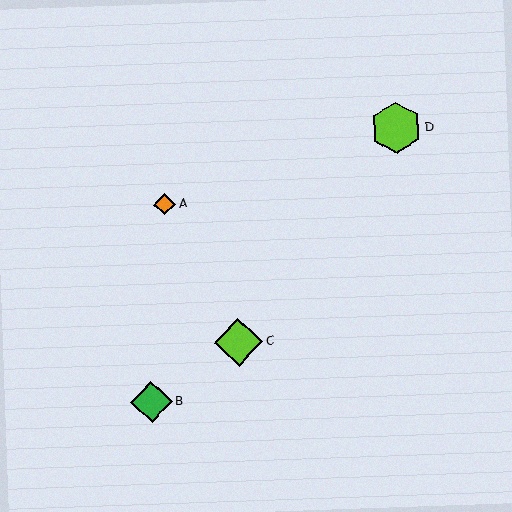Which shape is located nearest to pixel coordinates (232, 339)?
The lime diamond (labeled C) at (238, 342) is nearest to that location.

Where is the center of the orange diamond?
The center of the orange diamond is at (165, 204).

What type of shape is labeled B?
Shape B is a green diamond.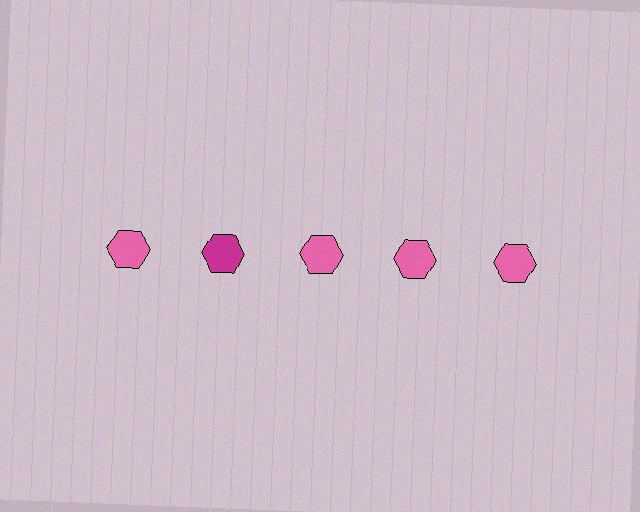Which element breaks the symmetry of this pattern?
The magenta hexagon in the top row, second from left column breaks the symmetry. All other shapes are pink hexagons.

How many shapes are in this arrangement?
There are 5 shapes arranged in a grid pattern.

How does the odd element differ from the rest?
It has a different color: magenta instead of pink.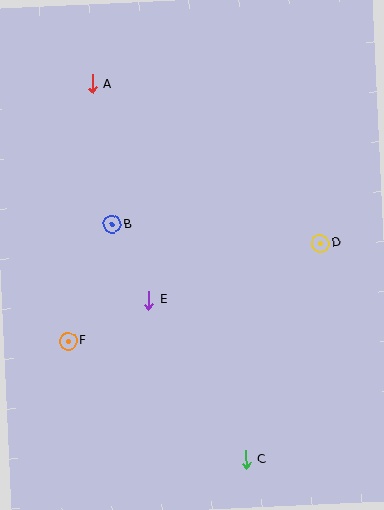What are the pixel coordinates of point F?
Point F is at (68, 341).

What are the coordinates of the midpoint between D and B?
The midpoint between D and B is at (216, 234).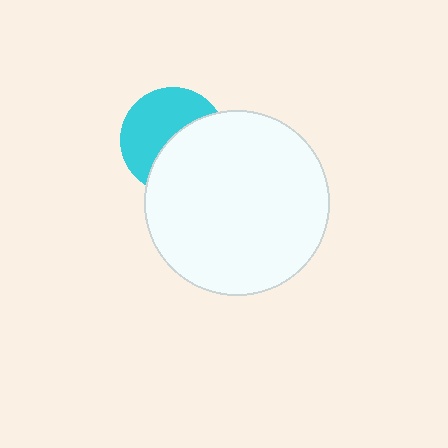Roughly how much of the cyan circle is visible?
About half of it is visible (roughly 52%).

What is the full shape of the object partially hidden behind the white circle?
The partially hidden object is a cyan circle.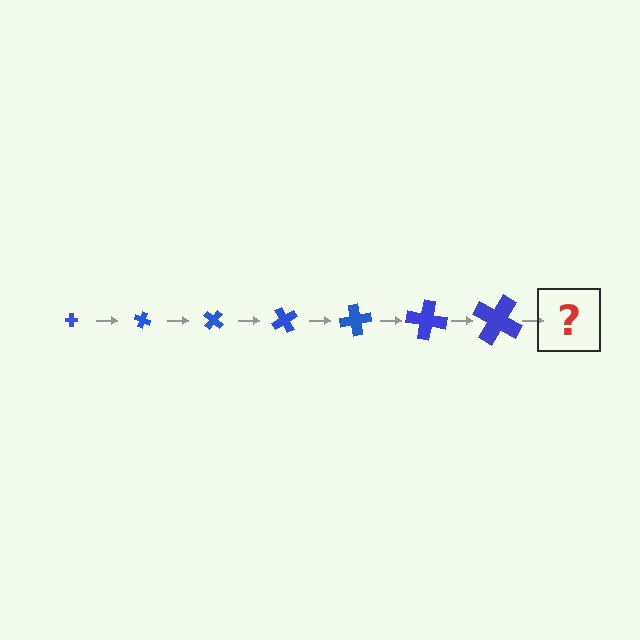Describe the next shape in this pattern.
It should be a cross, larger than the previous one and rotated 140 degrees from the start.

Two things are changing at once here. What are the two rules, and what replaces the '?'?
The two rules are that the cross grows larger each step and it rotates 20 degrees each step. The '?' should be a cross, larger than the previous one and rotated 140 degrees from the start.